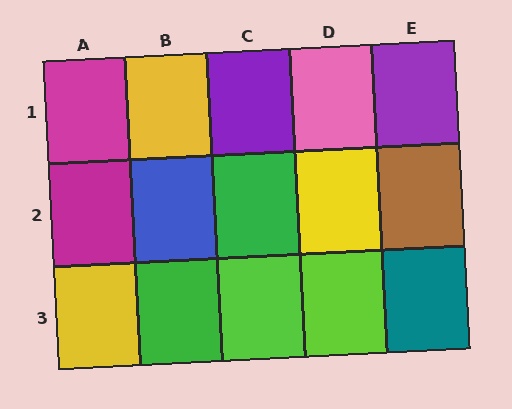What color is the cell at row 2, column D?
Yellow.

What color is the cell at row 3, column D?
Lime.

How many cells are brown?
1 cell is brown.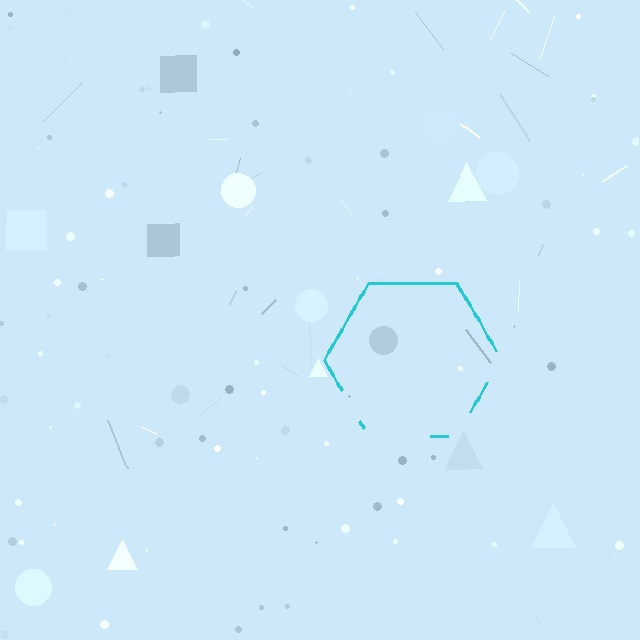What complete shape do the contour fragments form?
The contour fragments form a hexagon.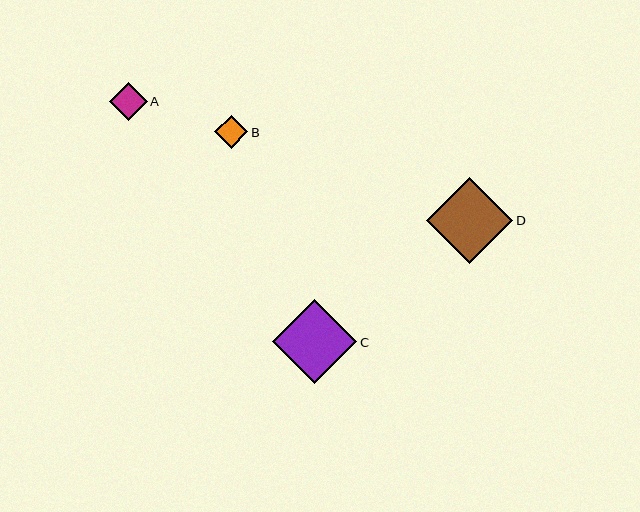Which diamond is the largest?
Diamond D is the largest with a size of approximately 86 pixels.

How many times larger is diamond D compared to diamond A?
Diamond D is approximately 2.3 times the size of diamond A.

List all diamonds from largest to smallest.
From largest to smallest: D, C, A, B.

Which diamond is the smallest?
Diamond B is the smallest with a size of approximately 33 pixels.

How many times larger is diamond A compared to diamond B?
Diamond A is approximately 1.2 times the size of diamond B.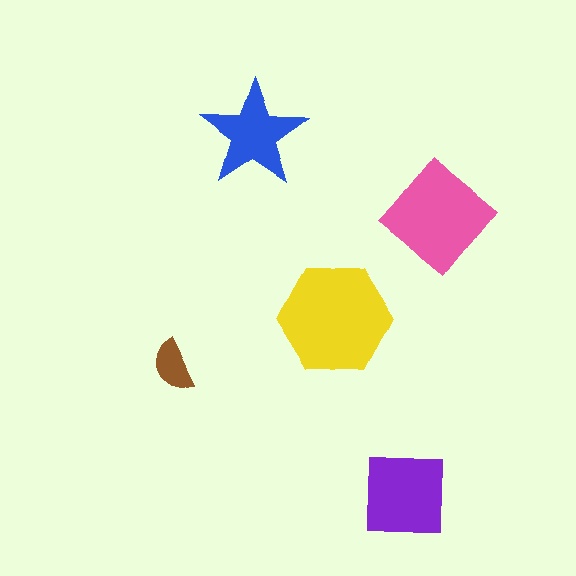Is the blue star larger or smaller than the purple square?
Smaller.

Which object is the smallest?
The brown semicircle.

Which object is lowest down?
The purple square is bottommost.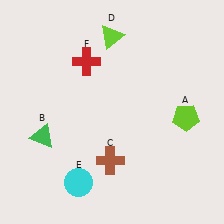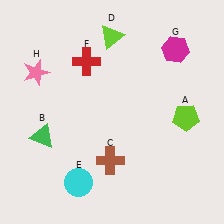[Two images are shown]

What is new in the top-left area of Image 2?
A pink star (H) was added in the top-left area of Image 2.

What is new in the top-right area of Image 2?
A magenta hexagon (G) was added in the top-right area of Image 2.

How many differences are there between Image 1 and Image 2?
There are 2 differences between the two images.